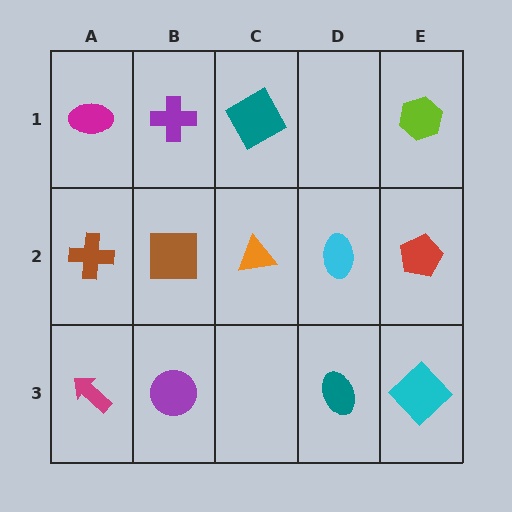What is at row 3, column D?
A teal ellipse.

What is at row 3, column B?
A purple circle.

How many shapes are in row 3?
4 shapes.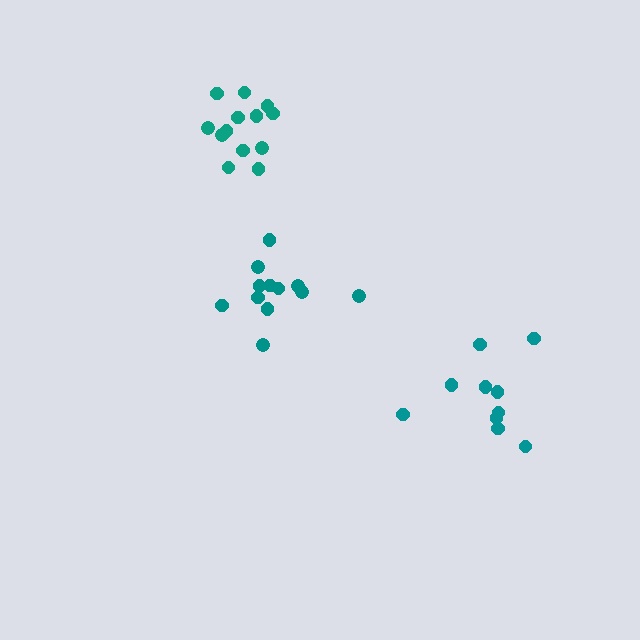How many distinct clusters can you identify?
There are 3 distinct clusters.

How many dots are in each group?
Group 1: 12 dots, Group 2: 13 dots, Group 3: 10 dots (35 total).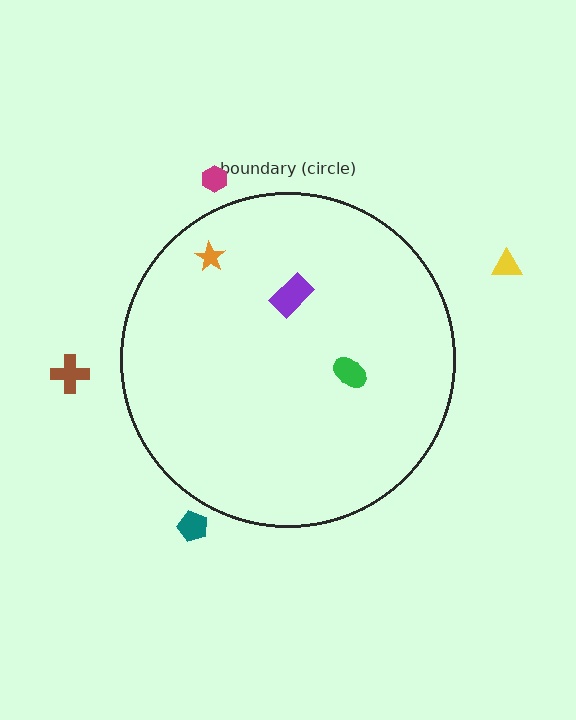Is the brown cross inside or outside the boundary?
Outside.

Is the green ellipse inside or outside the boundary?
Inside.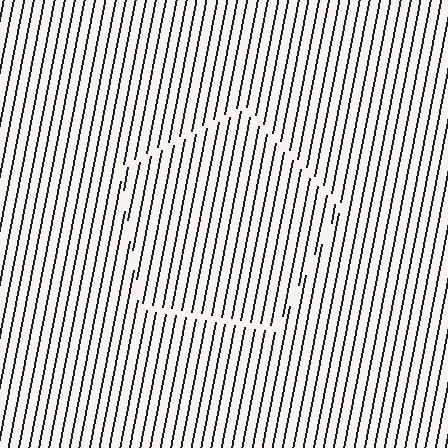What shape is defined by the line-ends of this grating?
An illusory pentagon. The interior of the shape contains the same grating, shifted by half a period — the contour is defined by the phase discontinuity where line-ends from the inner and outer gratings abut.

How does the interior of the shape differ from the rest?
The interior of the shape contains the same grating, shifted by half a period — the contour is defined by the phase discontinuity where line-ends from the inner and outer gratings abut.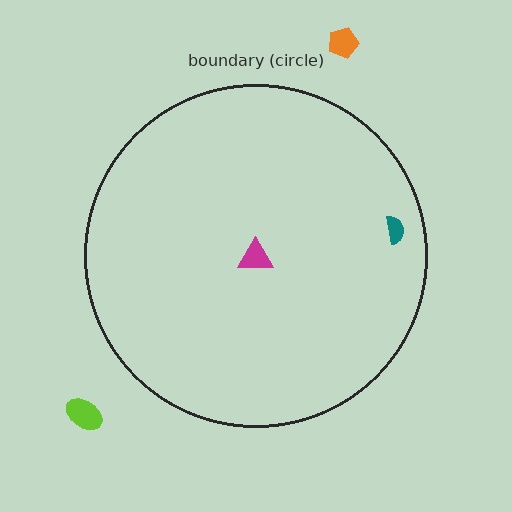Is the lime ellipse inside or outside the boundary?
Outside.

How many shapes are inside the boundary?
2 inside, 2 outside.